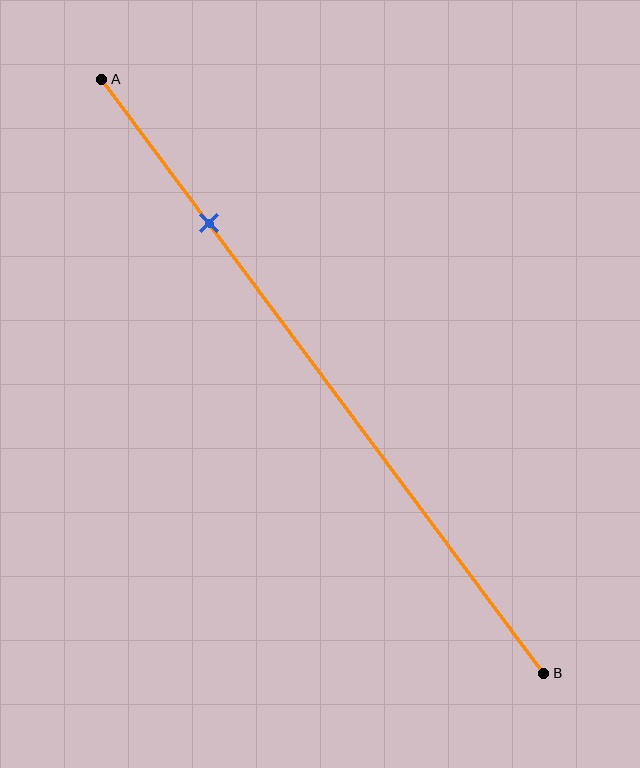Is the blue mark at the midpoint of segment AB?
No, the mark is at about 25% from A, not at the 50% midpoint.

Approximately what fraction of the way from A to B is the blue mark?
The blue mark is approximately 25% of the way from A to B.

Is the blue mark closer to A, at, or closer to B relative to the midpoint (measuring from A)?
The blue mark is closer to point A than the midpoint of segment AB.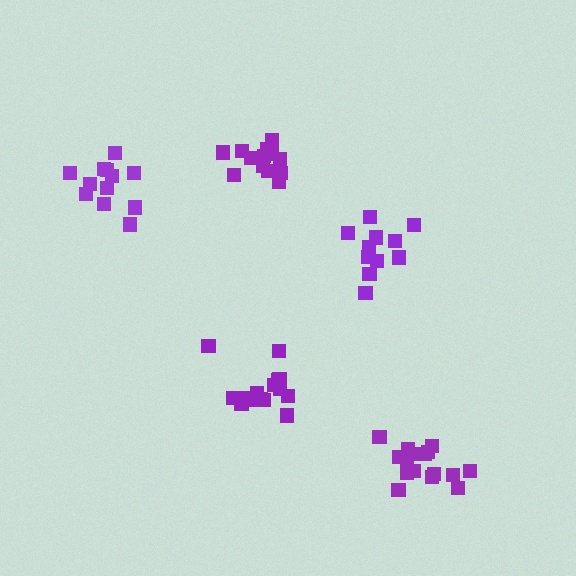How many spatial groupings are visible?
There are 5 spatial groupings.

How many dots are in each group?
Group 1: 14 dots, Group 2: 17 dots, Group 3: 16 dots, Group 4: 11 dots, Group 5: 12 dots (70 total).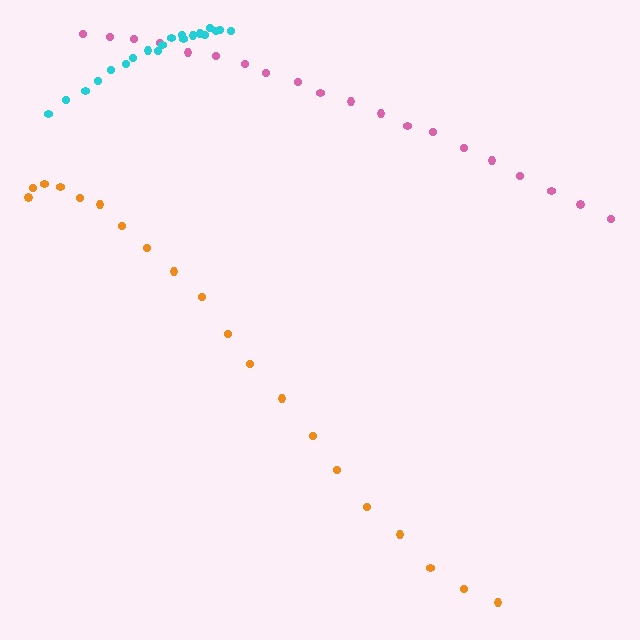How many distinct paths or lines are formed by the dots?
There are 3 distinct paths.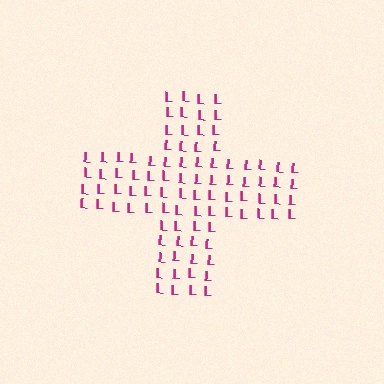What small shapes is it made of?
It is made of small letter L's.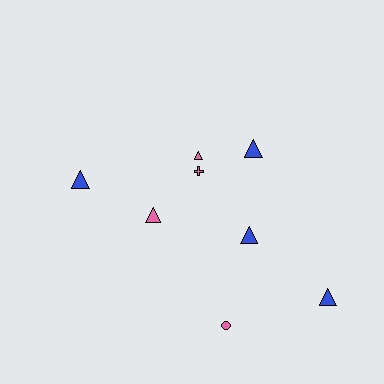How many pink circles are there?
There is 1 pink circle.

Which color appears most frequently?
Pink, with 4 objects.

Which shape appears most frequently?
Triangle, with 6 objects.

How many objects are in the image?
There are 8 objects.